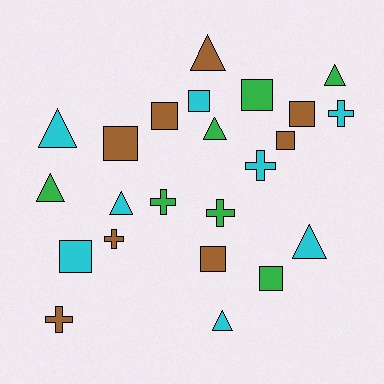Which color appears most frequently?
Cyan, with 8 objects.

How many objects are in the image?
There are 23 objects.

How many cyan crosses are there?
There are 2 cyan crosses.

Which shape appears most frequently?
Square, with 9 objects.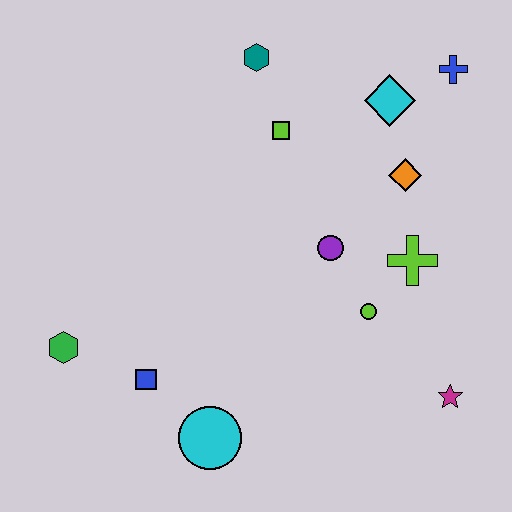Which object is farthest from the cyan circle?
The blue cross is farthest from the cyan circle.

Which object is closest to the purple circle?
The lime circle is closest to the purple circle.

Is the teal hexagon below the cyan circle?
No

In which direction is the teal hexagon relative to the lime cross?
The teal hexagon is above the lime cross.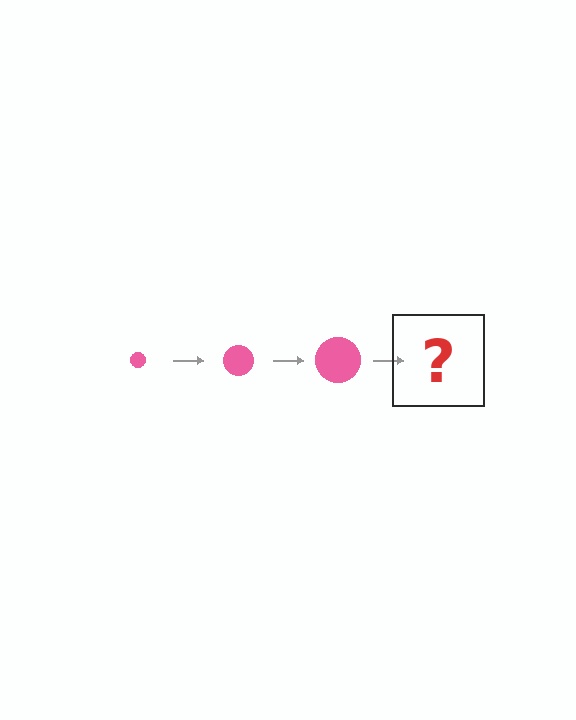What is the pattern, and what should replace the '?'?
The pattern is that the circle gets progressively larger each step. The '?' should be a pink circle, larger than the previous one.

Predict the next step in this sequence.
The next step is a pink circle, larger than the previous one.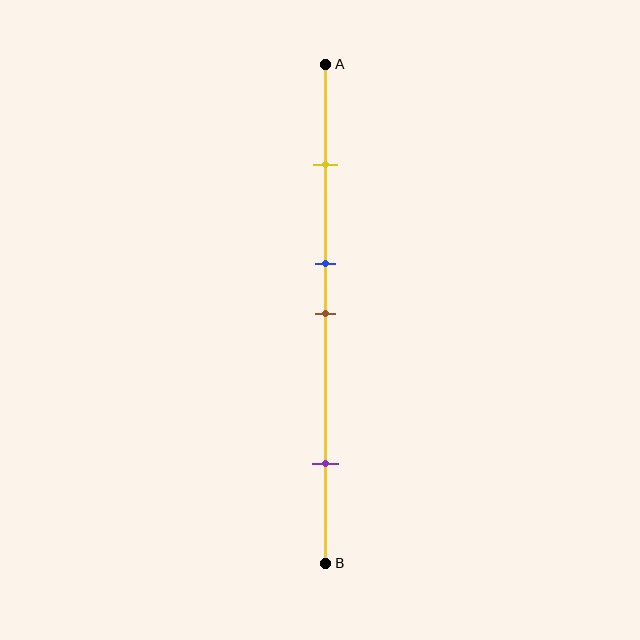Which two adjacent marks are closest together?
The blue and brown marks are the closest adjacent pair.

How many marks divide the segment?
There are 4 marks dividing the segment.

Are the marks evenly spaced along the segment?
No, the marks are not evenly spaced.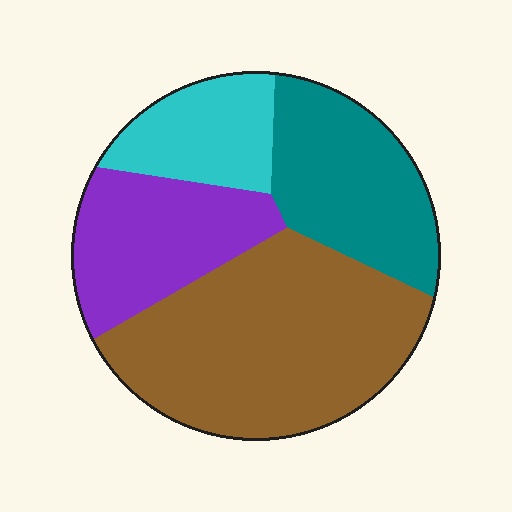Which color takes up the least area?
Cyan, at roughly 15%.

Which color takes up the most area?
Brown, at roughly 45%.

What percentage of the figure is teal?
Teal covers around 25% of the figure.